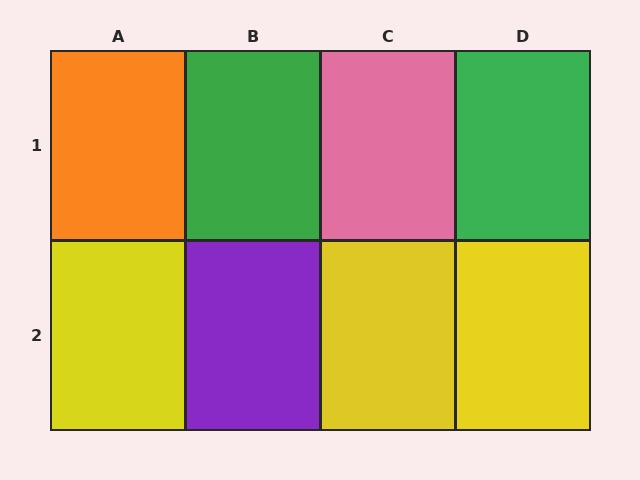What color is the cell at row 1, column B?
Green.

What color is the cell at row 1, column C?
Pink.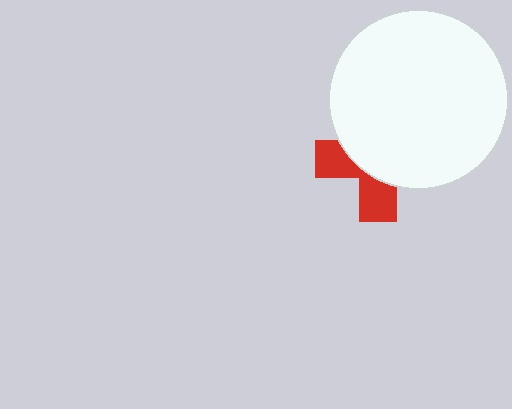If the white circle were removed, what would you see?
You would see the complete red cross.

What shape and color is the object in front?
The object in front is a white circle.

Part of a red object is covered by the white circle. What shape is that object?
It is a cross.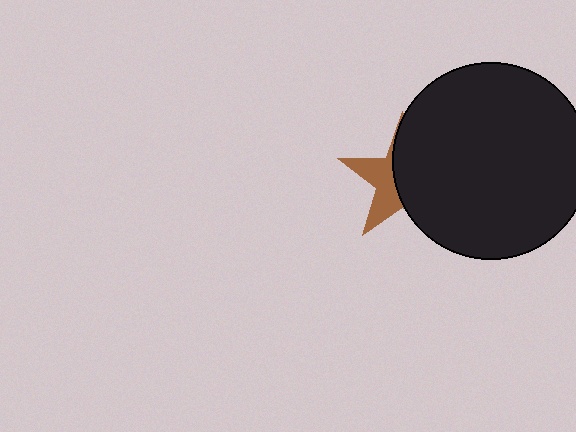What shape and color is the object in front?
The object in front is a black circle.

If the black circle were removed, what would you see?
You would see the complete brown star.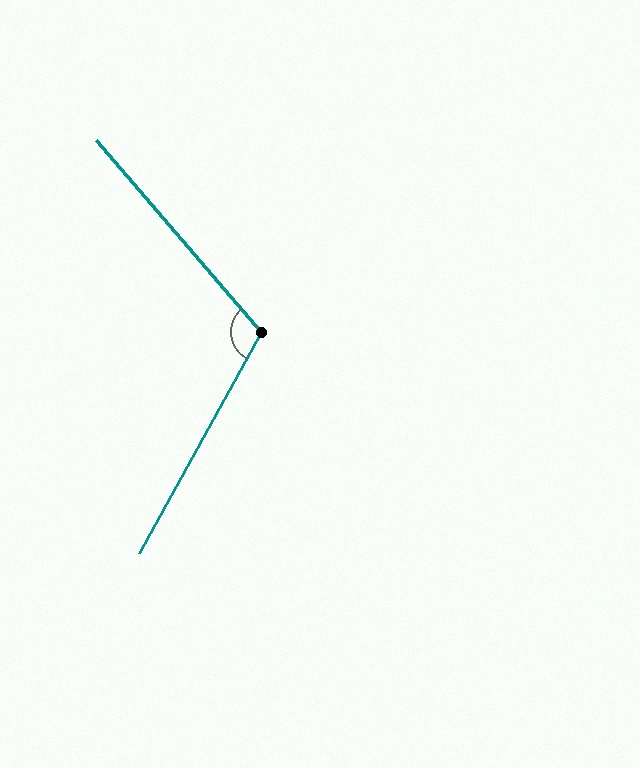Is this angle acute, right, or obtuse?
It is obtuse.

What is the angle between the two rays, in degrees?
Approximately 111 degrees.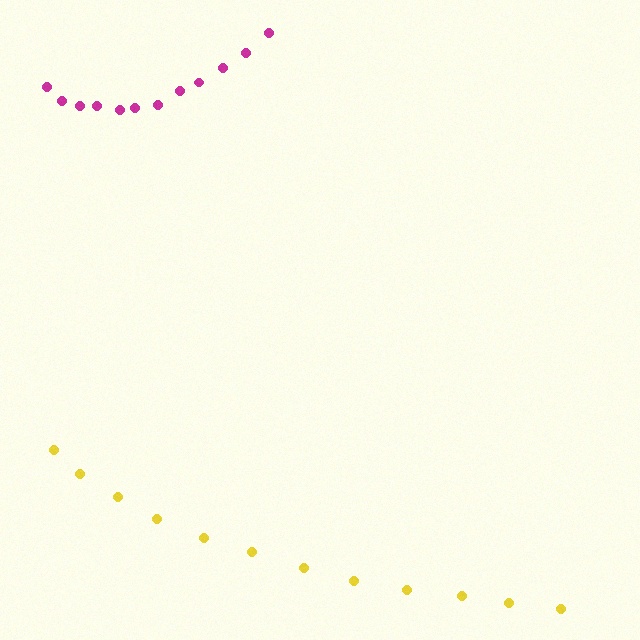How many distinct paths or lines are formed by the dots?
There are 2 distinct paths.